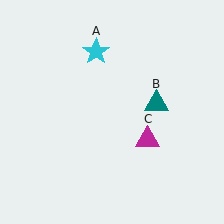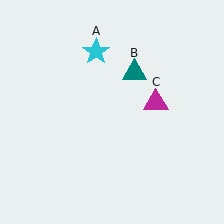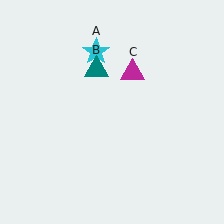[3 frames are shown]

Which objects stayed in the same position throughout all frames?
Cyan star (object A) remained stationary.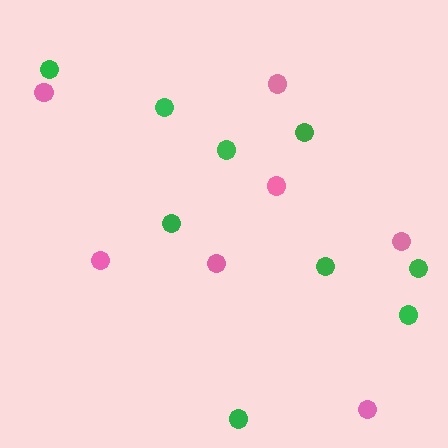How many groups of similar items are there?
There are 2 groups: one group of pink circles (7) and one group of green circles (9).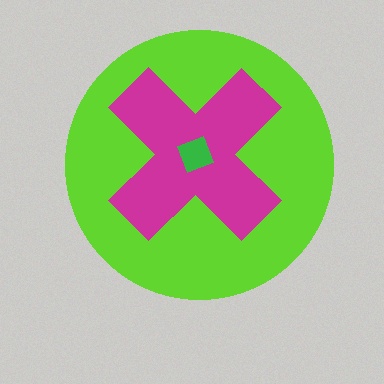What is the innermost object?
The green diamond.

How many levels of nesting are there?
3.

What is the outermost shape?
The lime circle.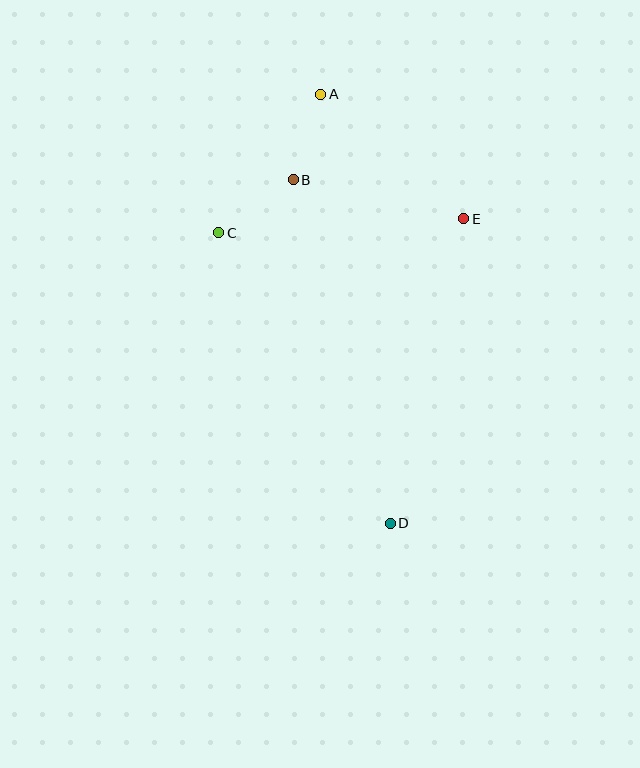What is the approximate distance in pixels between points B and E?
The distance between B and E is approximately 175 pixels.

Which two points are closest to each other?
Points A and B are closest to each other.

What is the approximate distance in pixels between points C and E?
The distance between C and E is approximately 245 pixels.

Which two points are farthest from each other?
Points A and D are farthest from each other.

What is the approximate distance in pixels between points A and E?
The distance between A and E is approximately 189 pixels.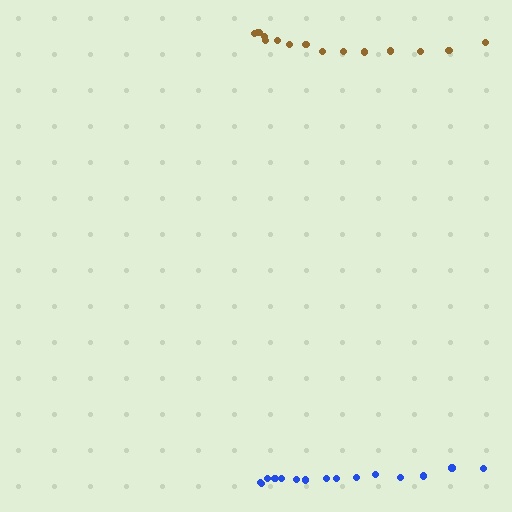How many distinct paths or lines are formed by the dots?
There are 2 distinct paths.